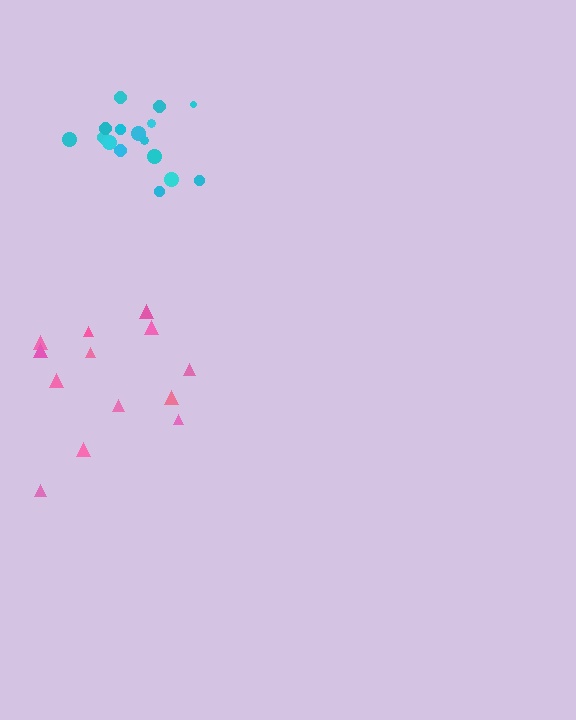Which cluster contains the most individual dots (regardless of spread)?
Cyan (16).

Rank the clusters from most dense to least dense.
cyan, pink.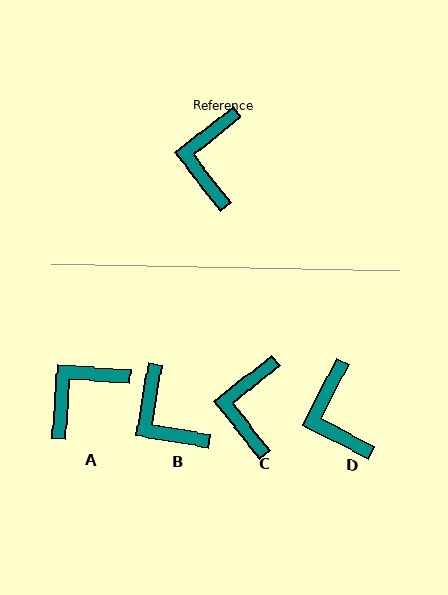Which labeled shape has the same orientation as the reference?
C.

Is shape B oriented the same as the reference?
No, it is off by about 42 degrees.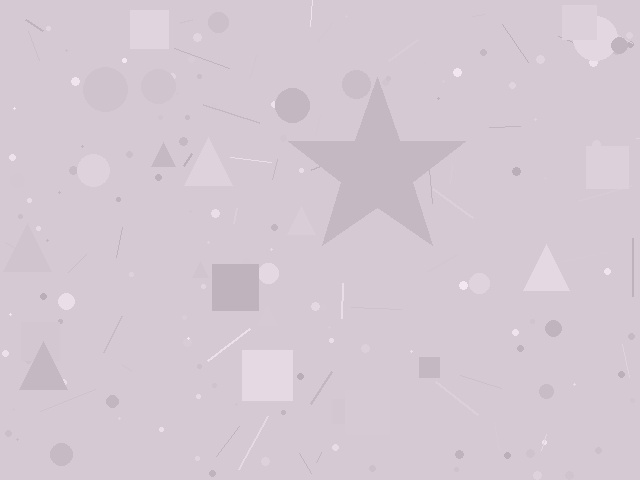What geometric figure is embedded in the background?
A star is embedded in the background.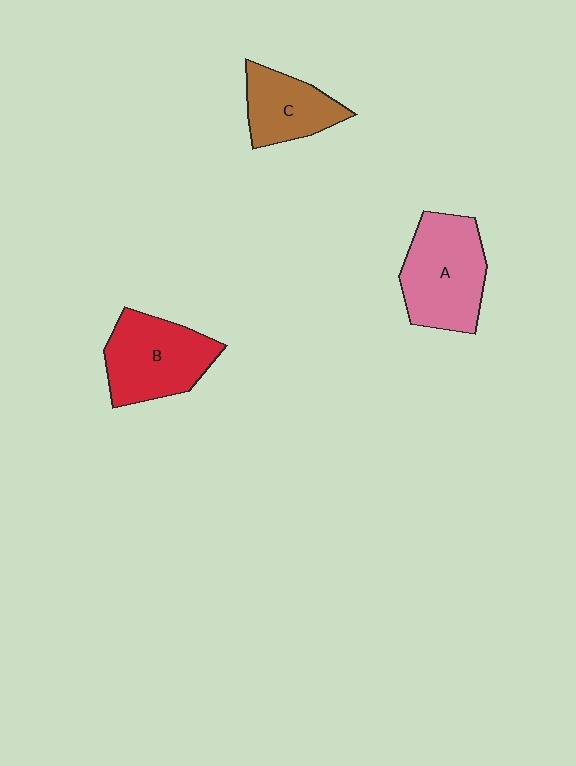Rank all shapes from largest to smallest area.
From largest to smallest: A (pink), B (red), C (brown).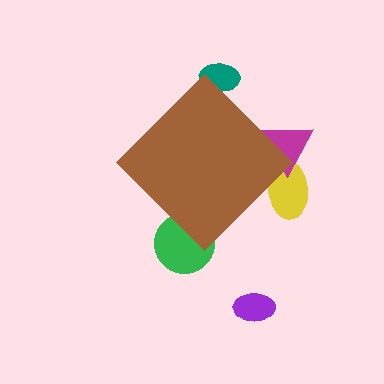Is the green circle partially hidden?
Yes, the green circle is partially hidden behind the brown diamond.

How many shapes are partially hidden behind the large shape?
4 shapes are partially hidden.